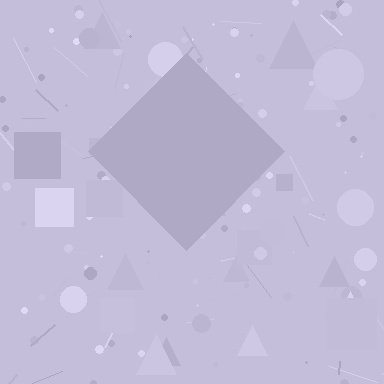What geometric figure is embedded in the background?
A diamond is embedded in the background.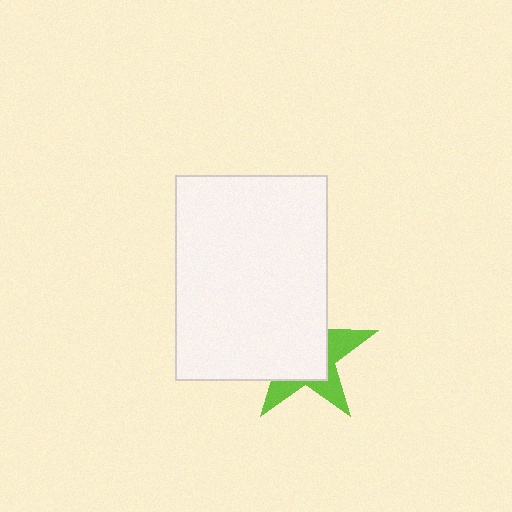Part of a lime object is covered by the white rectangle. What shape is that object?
It is a star.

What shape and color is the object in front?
The object in front is a white rectangle.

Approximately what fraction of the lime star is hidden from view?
Roughly 63% of the lime star is hidden behind the white rectangle.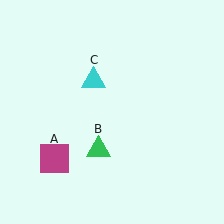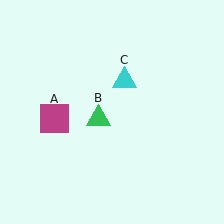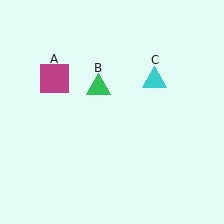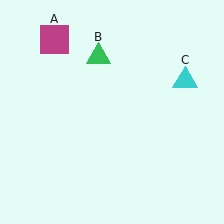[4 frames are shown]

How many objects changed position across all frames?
3 objects changed position: magenta square (object A), green triangle (object B), cyan triangle (object C).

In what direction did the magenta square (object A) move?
The magenta square (object A) moved up.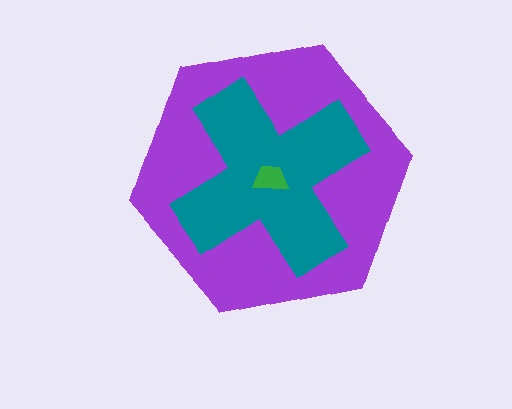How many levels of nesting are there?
3.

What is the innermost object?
The green trapezoid.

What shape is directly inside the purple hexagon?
The teal cross.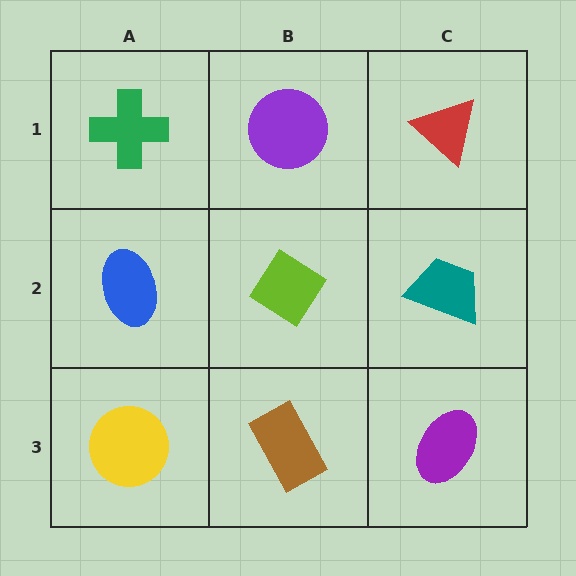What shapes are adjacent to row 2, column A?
A green cross (row 1, column A), a yellow circle (row 3, column A), a lime diamond (row 2, column B).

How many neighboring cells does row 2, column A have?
3.